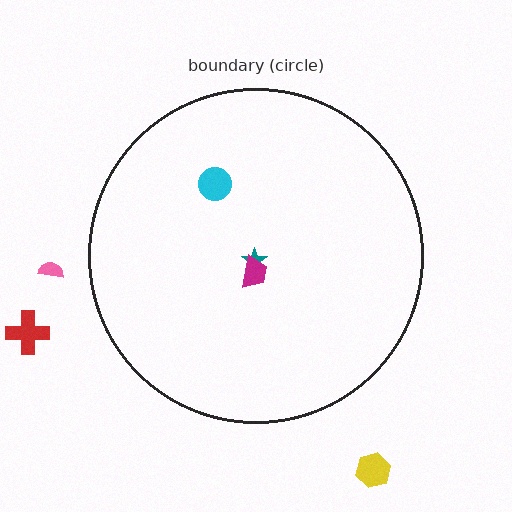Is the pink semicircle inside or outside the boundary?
Outside.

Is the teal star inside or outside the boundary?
Inside.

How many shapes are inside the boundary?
3 inside, 3 outside.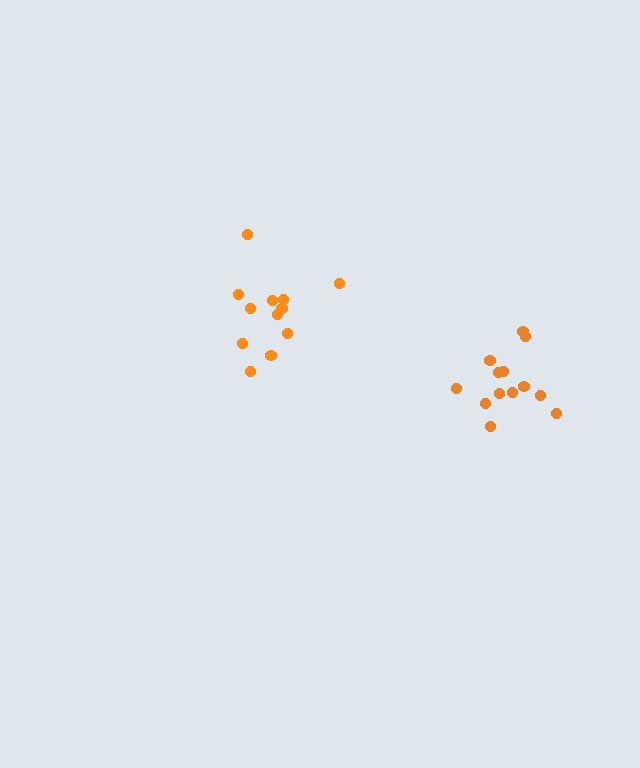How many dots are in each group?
Group 1: 12 dots, Group 2: 13 dots (25 total).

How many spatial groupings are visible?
There are 2 spatial groupings.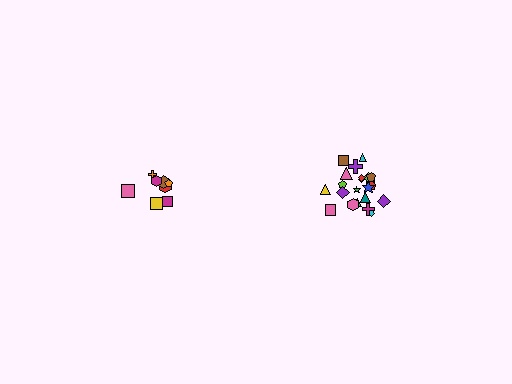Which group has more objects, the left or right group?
The right group.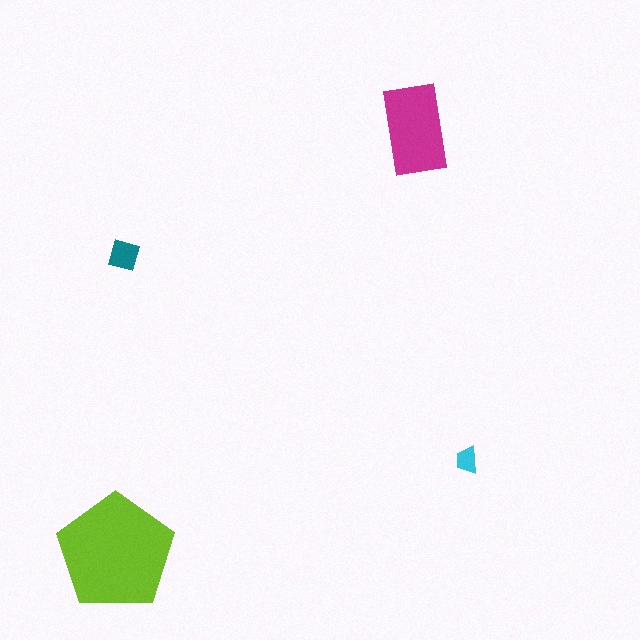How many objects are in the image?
There are 4 objects in the image.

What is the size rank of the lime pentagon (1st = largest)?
1st.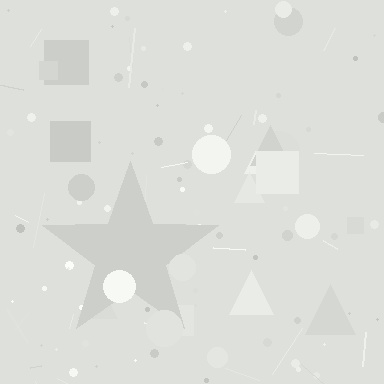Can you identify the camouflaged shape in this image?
The camouflaged shape is a star.